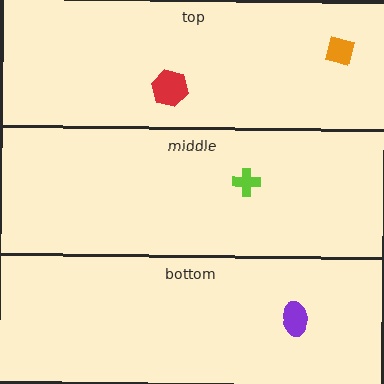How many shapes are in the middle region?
1.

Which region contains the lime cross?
The middle region.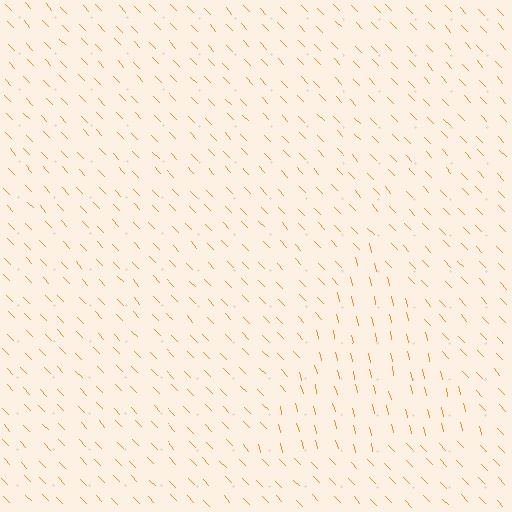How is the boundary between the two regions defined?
The boundary is defined purely by a change in line orientation (approximately 31 degrees difference). All lines are the same color and thickness.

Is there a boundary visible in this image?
Yes, there is a texture boundary formed by a change in line orientation.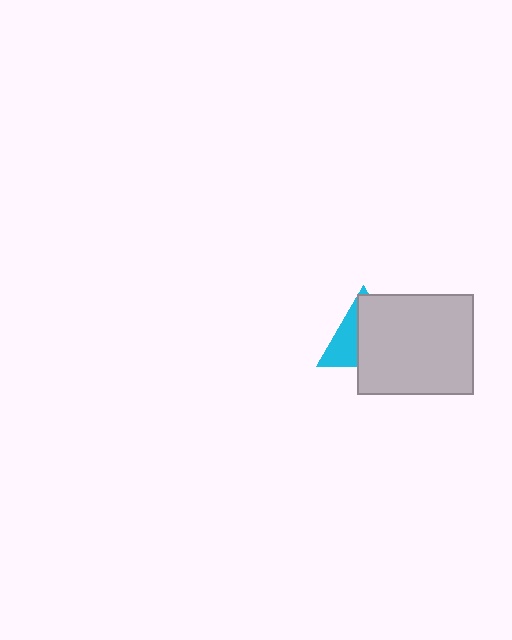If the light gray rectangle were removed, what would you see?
You would see the complete cyan triangle.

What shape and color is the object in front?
The object in front is a light gray rectangle.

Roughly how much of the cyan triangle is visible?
A small part of it is visible (roughly 39%).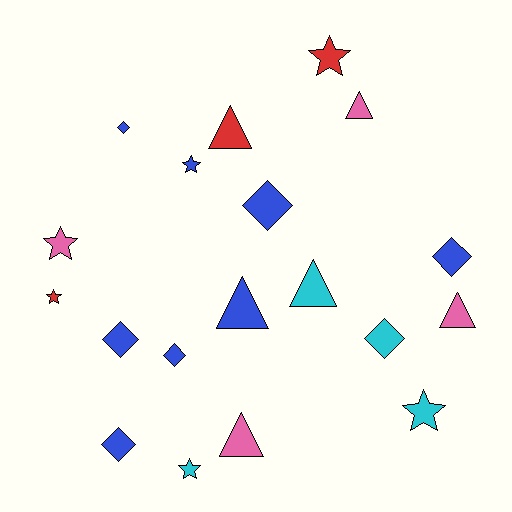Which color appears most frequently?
Blue, with 8 objects.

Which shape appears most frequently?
Diamond, with 7 objects.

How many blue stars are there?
There is 1 blue star.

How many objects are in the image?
There are 19 objects.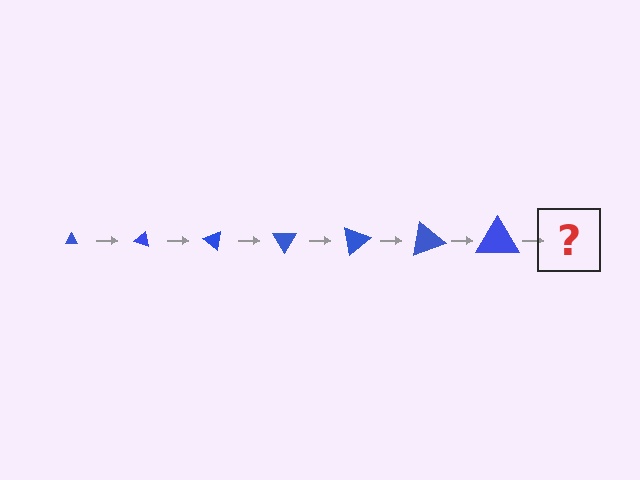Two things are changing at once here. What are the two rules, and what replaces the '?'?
The two rules are that the triangle grows larger each step and it rotates 20 degrees each step. The '?' should be a triangle, larger than the previous one and rotated 140 degrees from the start.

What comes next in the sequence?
The next element should be a triangle, larger than the previous one and rotated 140 degrees from the start.